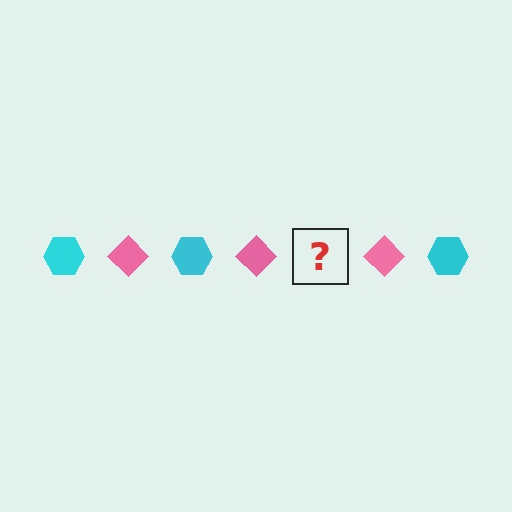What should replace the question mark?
The question mark should be replaced with a cyan hexagon.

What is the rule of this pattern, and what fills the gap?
The rule is that the pattern alternates between cyan hexagon and pink diamond. The gap should be filled with a cyan hexagon.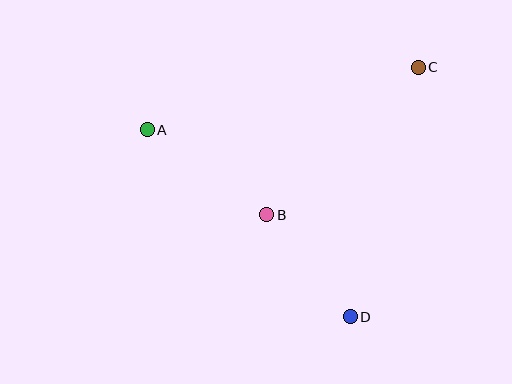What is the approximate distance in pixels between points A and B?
The distance between A and B is approximately 147 pixels.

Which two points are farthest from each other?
Points A and C are farthest from each other.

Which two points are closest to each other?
Points B and D are closest to each other.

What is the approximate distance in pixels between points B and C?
The distance between B and C is approximately 212 pixels.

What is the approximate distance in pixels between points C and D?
The distance between C and D is approximately 259 pixels.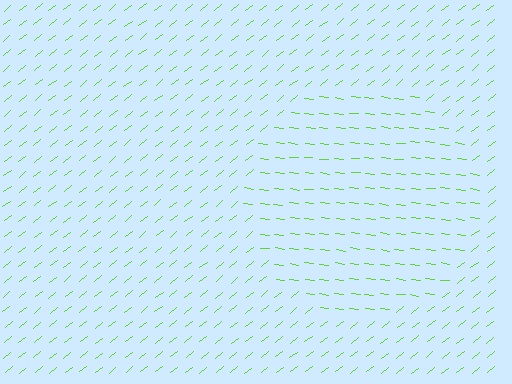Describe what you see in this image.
The image is filled with small lime line segments. A circle region in the image has lines oriented differently from the surrounding lines, creating a visible texture boundary.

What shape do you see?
I see a circle.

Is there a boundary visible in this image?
Yes, there is a texture boundary formed by a change in line orientation.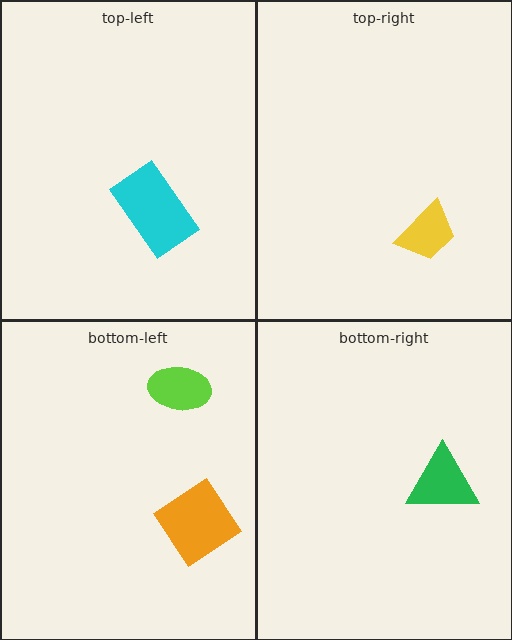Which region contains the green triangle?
The bottom-right region.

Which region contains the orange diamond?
The bottom-left region.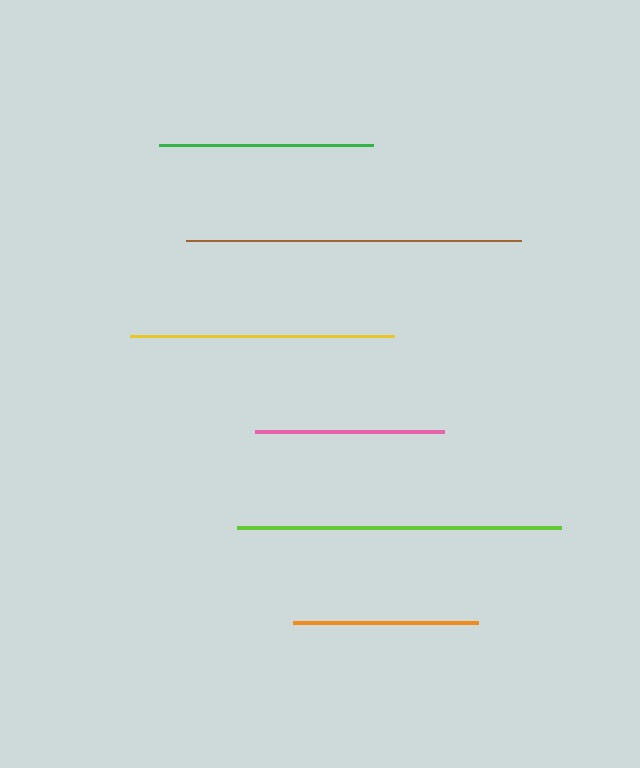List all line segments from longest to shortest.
From longest to shortest: brown, lime, yellow, green, pink, orange.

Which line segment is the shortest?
The orange line is the shortest at approximately 185 pixels.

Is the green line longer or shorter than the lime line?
The lime line is longer than the green line.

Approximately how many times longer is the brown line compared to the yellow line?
The brown line is approximately 1.3 times the length of the yellow line.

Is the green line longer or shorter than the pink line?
The green line is longer than the pink line.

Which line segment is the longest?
The brown line is the longest at approximately 336 pixels.